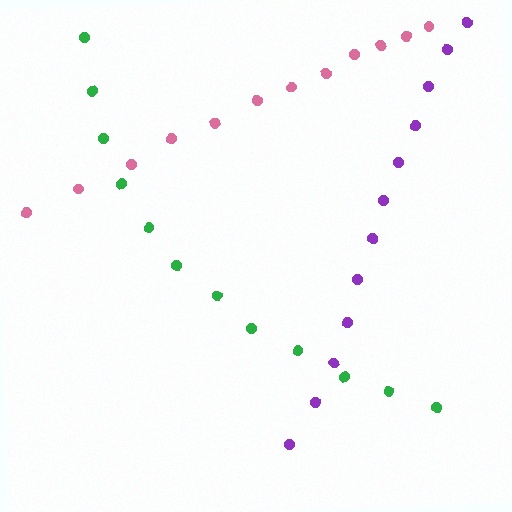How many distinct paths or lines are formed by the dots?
There are 3 distinct paths.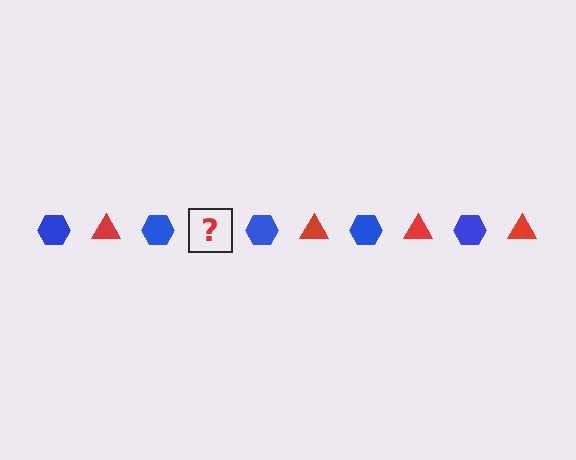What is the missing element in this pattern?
The missing element is a red triangle.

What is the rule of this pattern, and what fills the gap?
The rule is that the pattern alternates between blue hexagon and red triangle. The gap should be filled with a red triangle.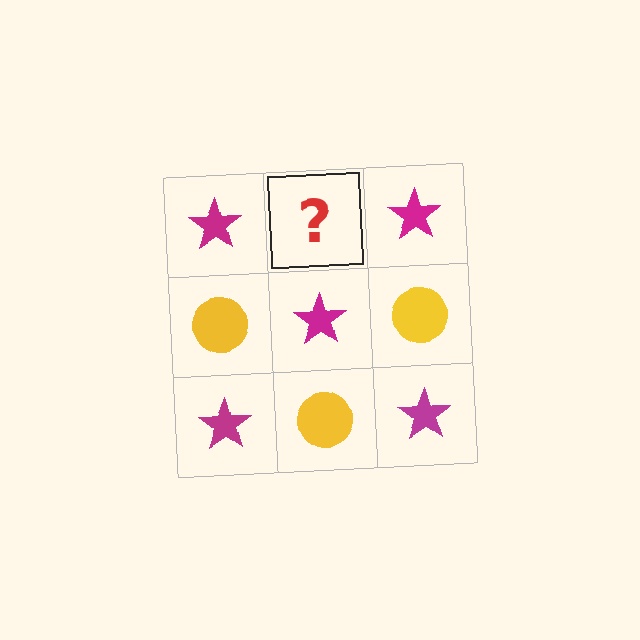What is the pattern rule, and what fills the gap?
The rule is that it alternates magenta star and yellow circle in a checkerboard pattern. The gap should be filled with a yellow circle.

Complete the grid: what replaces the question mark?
The question mark should be replaced with a yellow circle.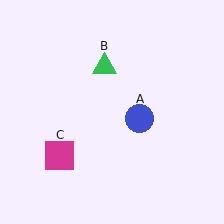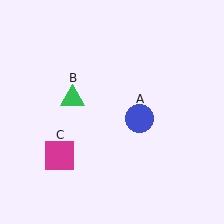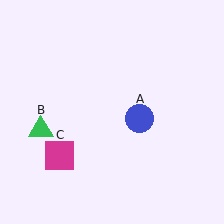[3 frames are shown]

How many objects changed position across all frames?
1 object changed position: green triangle (object B).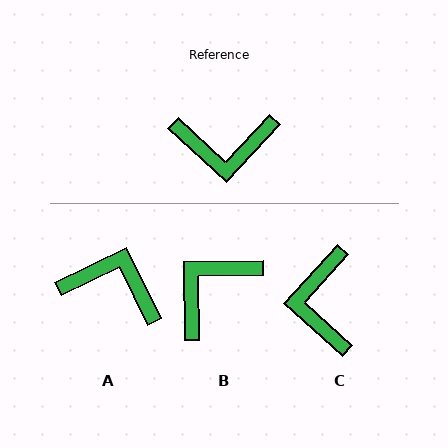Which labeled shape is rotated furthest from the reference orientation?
A, about 159 degrees away.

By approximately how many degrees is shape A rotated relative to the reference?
Approximately 159 degrees counter-clockwise.